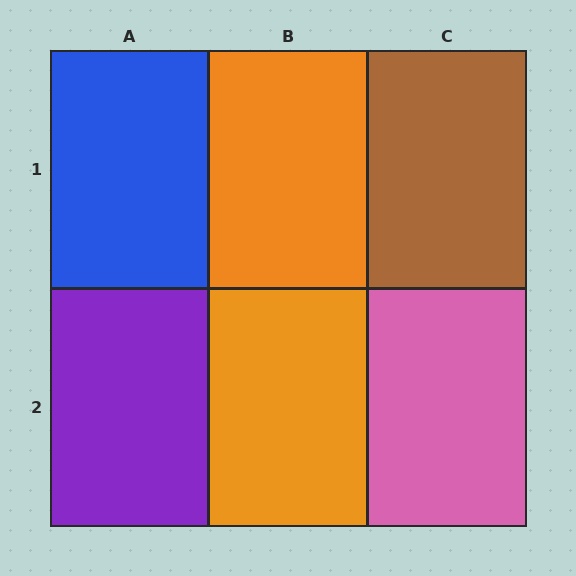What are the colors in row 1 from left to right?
Blue, orange, brown.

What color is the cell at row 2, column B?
Orange.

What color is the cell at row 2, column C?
Pink.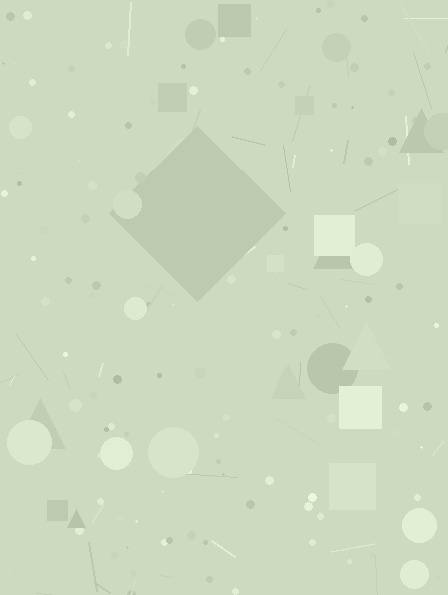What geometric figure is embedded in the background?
A diamond is embedded in the background.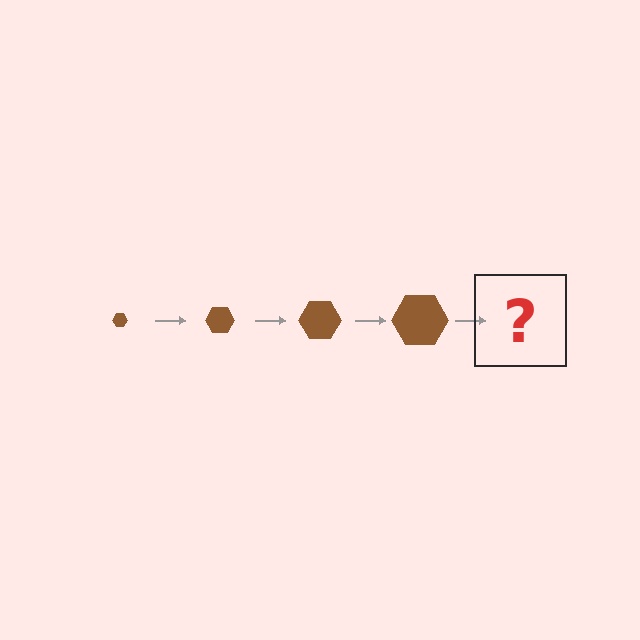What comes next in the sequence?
The next element should be a brown hexagon, larger than the previous one.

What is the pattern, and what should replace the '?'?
The pattern is that the hexagon gets progressively larger each step. The '?' should be a brown hexagon, larger than the previous one.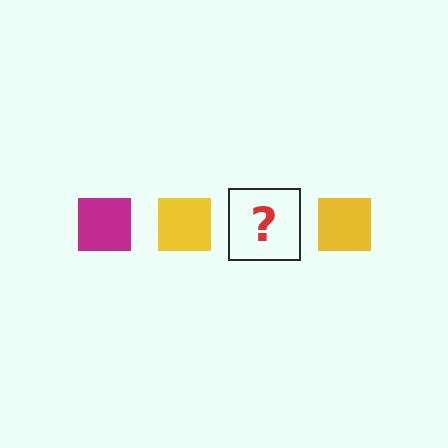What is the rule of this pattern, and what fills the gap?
The rule is that the pattern cycles through magenta, yellow squares. The gap should be filled with a magenta square.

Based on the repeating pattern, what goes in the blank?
The blank should be a magenta square.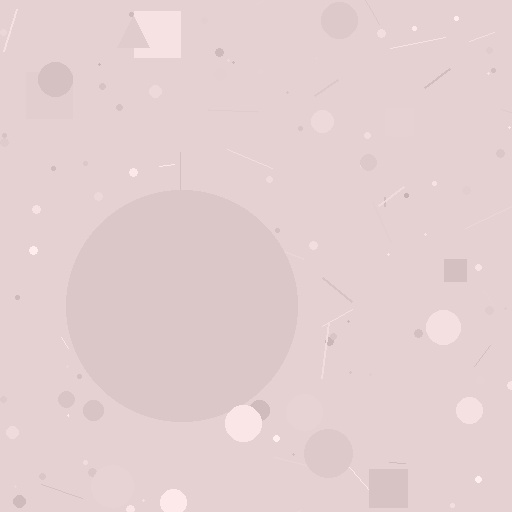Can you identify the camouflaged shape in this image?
The camouflaged shape is a circle.